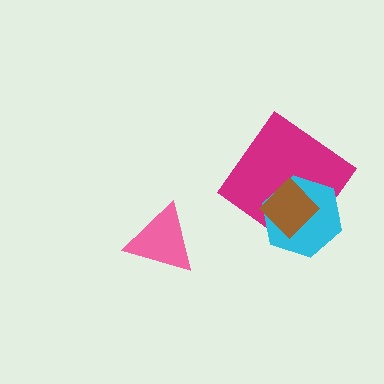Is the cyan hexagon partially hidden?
Yes, it is partially covered by another shape.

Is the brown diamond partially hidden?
No, no other shape covers it.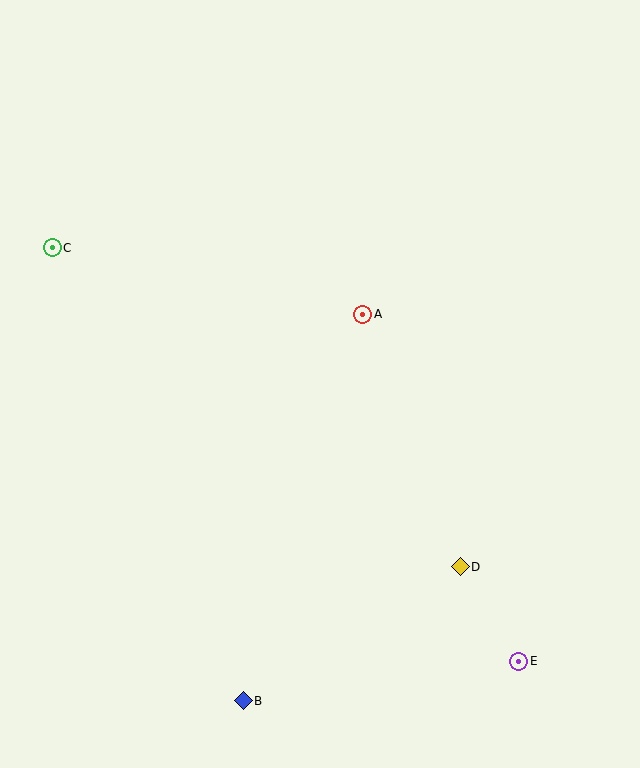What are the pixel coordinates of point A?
Point A is at (363, 314).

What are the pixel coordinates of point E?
Point E is at (519, 661).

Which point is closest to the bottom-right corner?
Point E is closest to the bottom-right corner.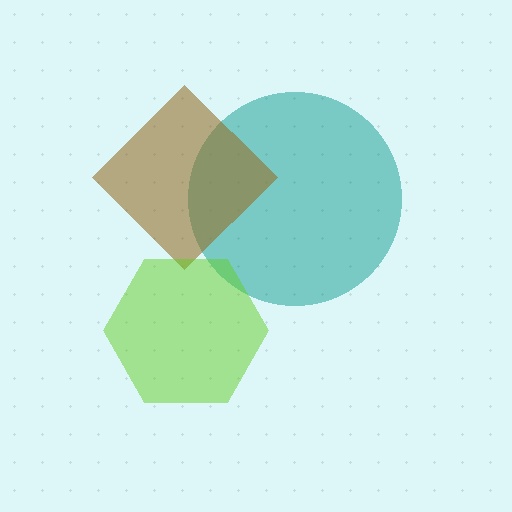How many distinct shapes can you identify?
There are 3 distinct shapes: a teal circle, a brown diamond, a lime hexagon.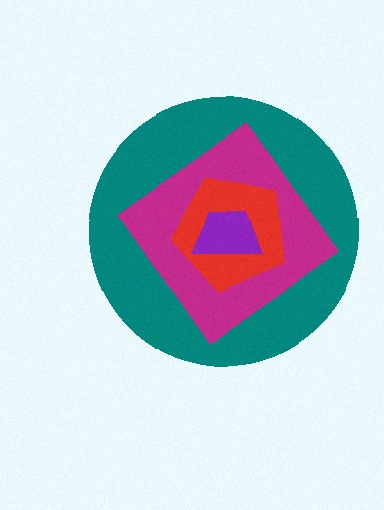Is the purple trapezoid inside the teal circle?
Yes.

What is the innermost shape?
The purple trapezoid.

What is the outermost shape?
The teal circle.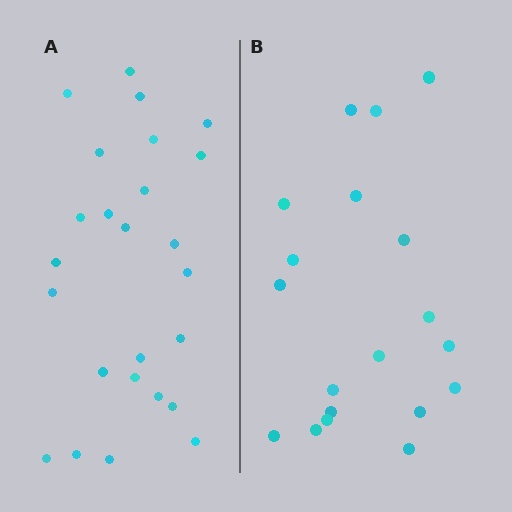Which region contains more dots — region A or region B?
Region A (the left region) has more dots.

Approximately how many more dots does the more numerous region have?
Region A has about 6 more dots than region B.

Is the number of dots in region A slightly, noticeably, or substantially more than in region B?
Region A has noticeably more, but not dramatically so. The ratio is roughly 1.3 to 1.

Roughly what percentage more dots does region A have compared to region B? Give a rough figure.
About 30% more.